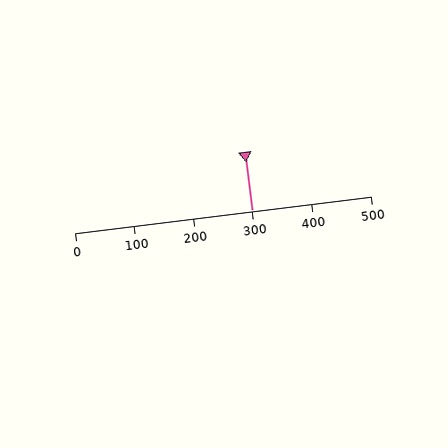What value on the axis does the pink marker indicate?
The marker indicates approximately 300.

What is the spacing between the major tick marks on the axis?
The major ticks are spaced 100 apart.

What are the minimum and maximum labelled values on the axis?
The axis runs from 0 to 500.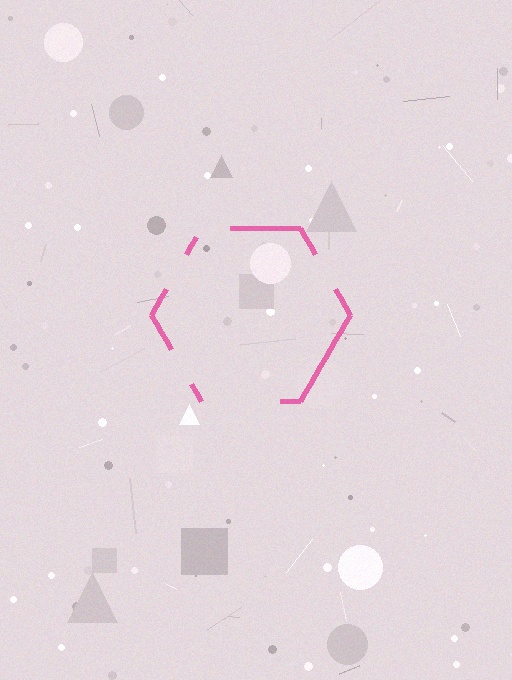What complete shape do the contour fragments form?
The contour fragments form a hexagon.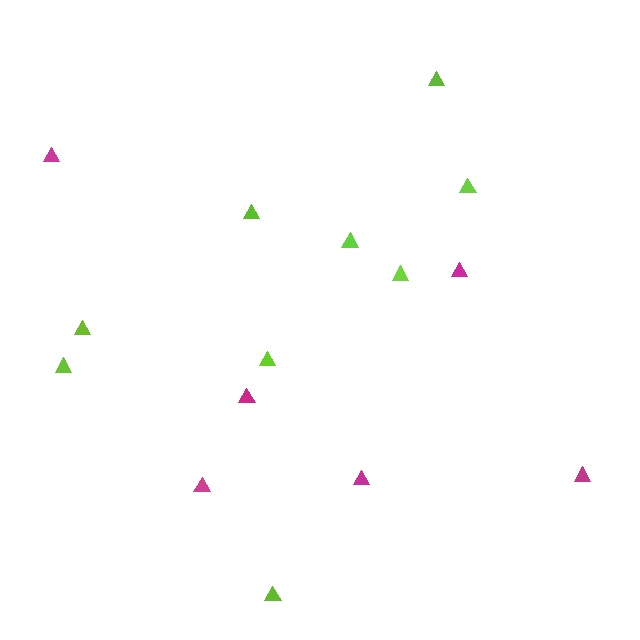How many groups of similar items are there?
There are 2 groups: one group of magenta triangles (6) and one group of lime triangles (9).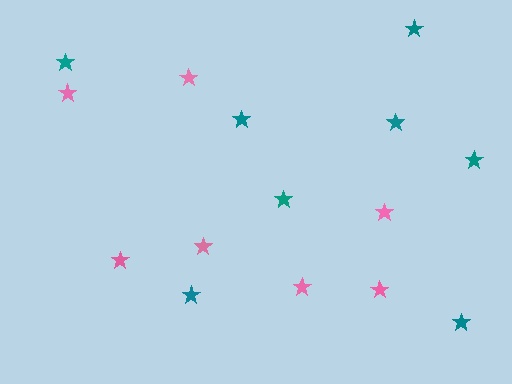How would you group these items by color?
There are 2 groups: one group of pink stars (7) and one group of teal stars (8).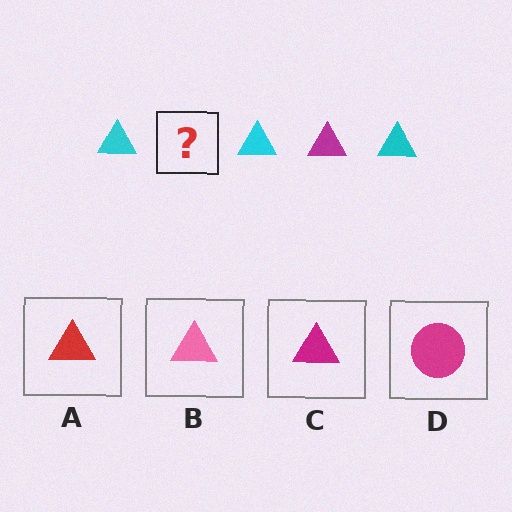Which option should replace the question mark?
Option C.